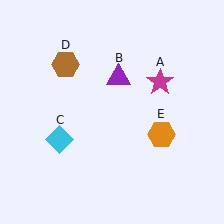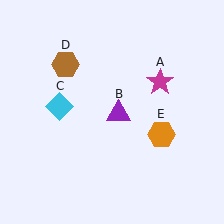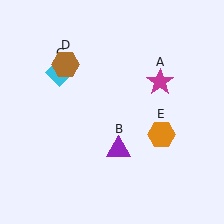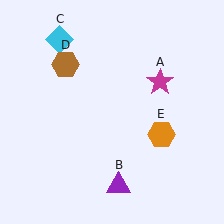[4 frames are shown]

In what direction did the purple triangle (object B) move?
The purple triangle (object B) moved down.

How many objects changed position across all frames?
2 objects changed position: purple triangle (object B), cyan diamond (object C).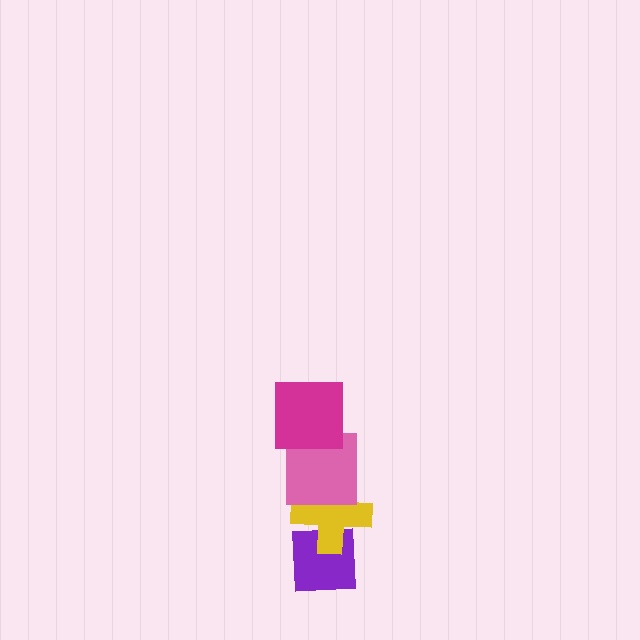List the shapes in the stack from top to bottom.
From top to bottom: the magenta square, the pink square, the yellow cross, the purple square.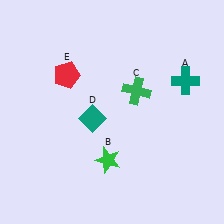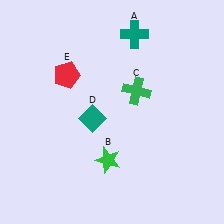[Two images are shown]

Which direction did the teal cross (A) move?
The teal cross (A) moved left.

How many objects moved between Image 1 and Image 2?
1 object moved between the two images.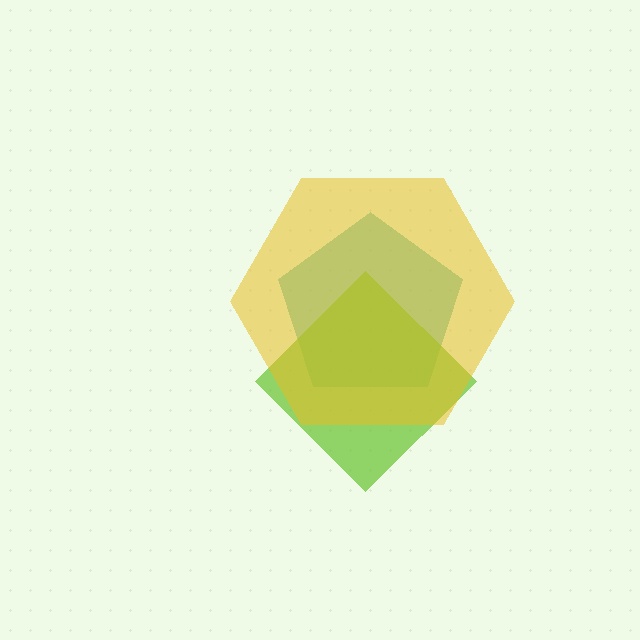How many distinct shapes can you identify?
There are 3 distinct shapes: a teal pentagon, a lime diamond, a yellow hexagon.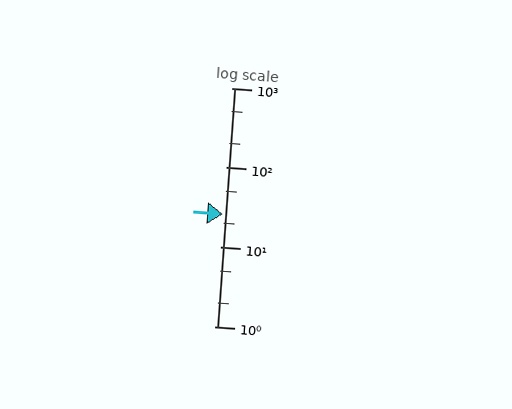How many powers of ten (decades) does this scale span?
The scale spans 3 decades, from 1 to 1000.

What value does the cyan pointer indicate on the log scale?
The pointer indicates approximately 26.